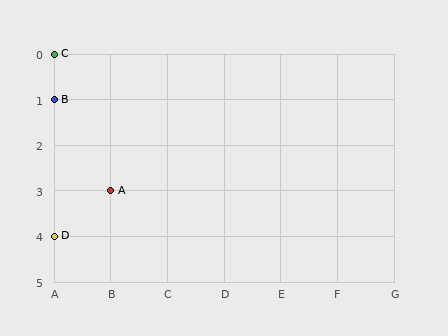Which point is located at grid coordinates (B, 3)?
Point A is at (B, 3).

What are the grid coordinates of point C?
Point C is at grid coordinates (A, 0).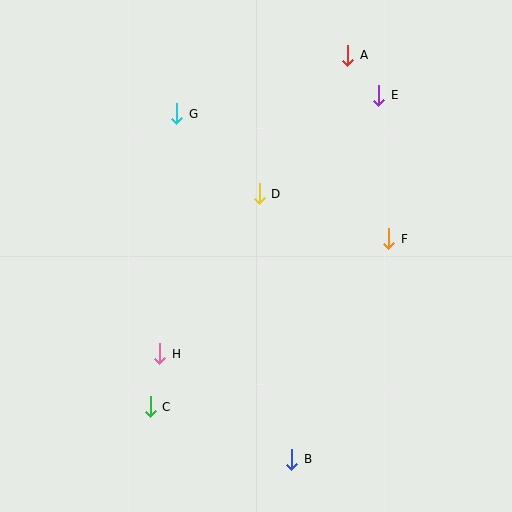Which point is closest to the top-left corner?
Point G is closest to the top-left corner.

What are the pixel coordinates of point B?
Point B is at (292, 459).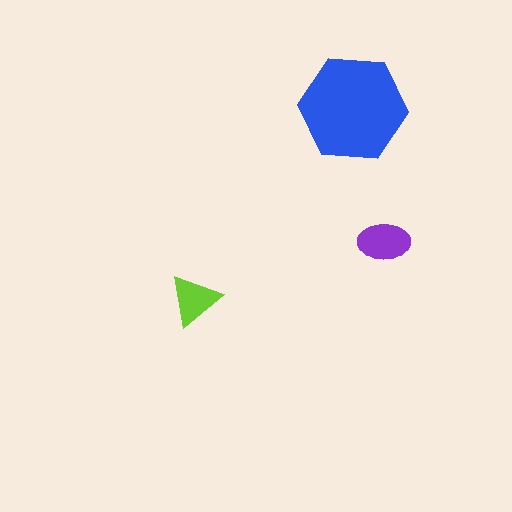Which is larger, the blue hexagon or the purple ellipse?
The blue hexagon.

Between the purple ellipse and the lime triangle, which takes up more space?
The purple ellipse.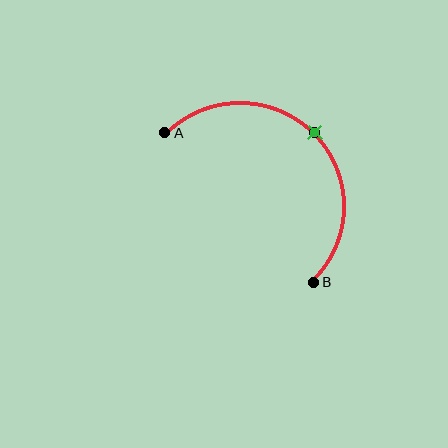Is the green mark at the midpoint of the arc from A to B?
Yes. The green mark lies on the arc at equal arc-length from both A and B — it is the arc midpoint.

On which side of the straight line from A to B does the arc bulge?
The arc bulges above and to the right of the straight line connecting A and B.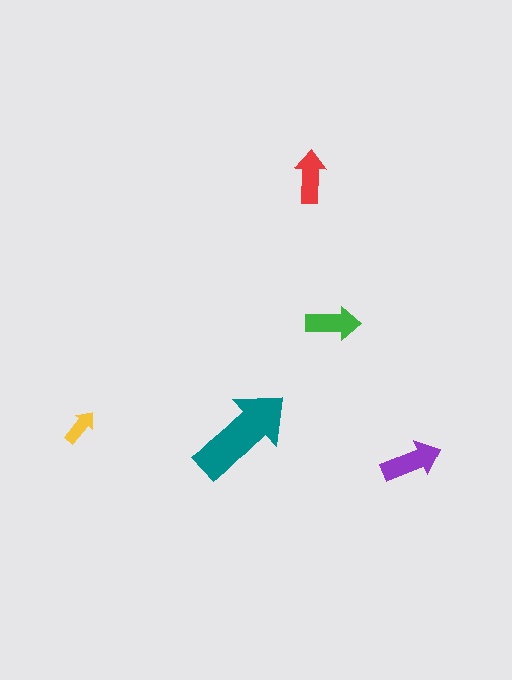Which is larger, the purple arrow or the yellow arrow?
The purple one.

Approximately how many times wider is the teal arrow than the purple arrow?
About 2 times wider.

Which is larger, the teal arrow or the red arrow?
The teal one.